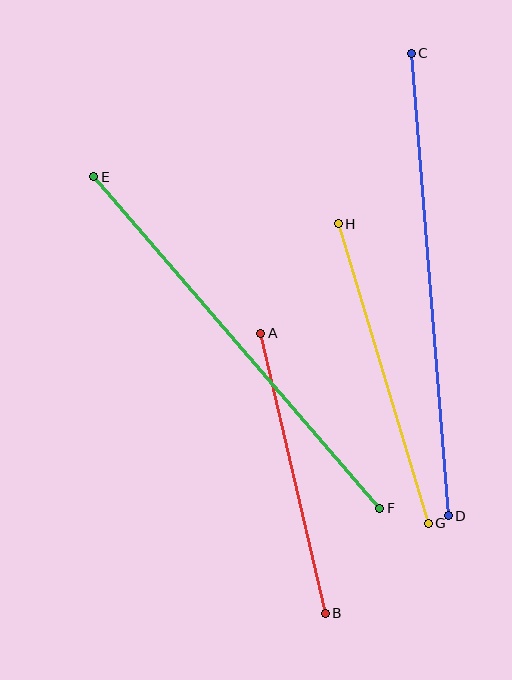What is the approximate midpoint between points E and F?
The midpoint is at approximately (237, 342) pixels.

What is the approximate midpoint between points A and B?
The midpoint is at approximately (293, 473) pixels.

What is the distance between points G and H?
The distance is approximately 313 pixels.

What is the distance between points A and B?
The distance is approximately 287 pixels.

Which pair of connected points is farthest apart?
Points C and D are farthest apart.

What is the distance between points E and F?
The distance is approximately 438 pixels.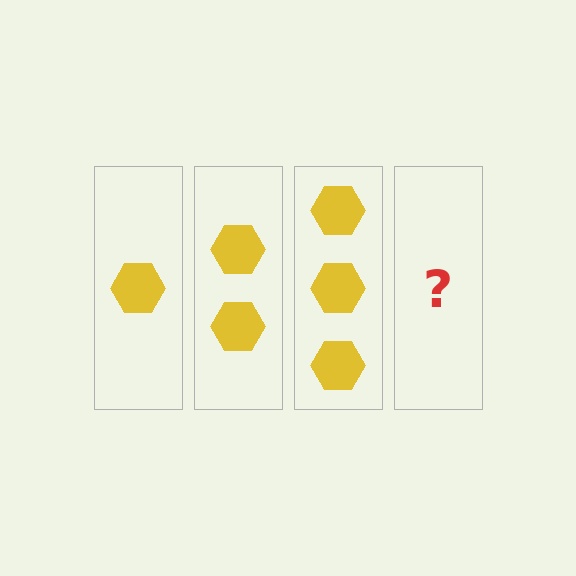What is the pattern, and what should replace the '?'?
The pattern is that each step adds one more hexagon. The '?' should be 4 hexagons.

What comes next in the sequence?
The next element should be 4 hexagons.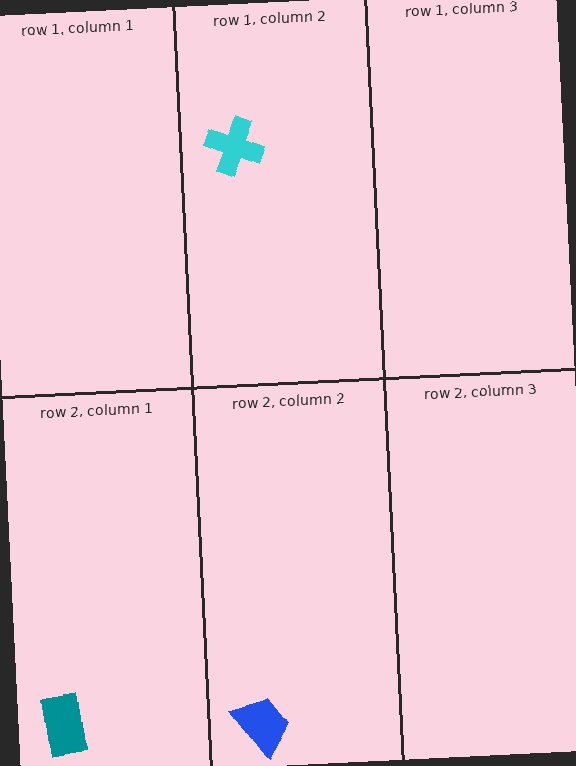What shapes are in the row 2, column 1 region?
The teal rectangle.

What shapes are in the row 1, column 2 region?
The cyan cross.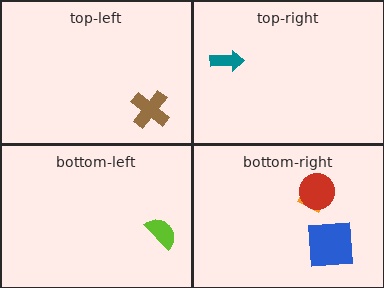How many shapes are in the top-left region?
1.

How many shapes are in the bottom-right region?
3.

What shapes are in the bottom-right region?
The orange diamond, the red circle, the blue square.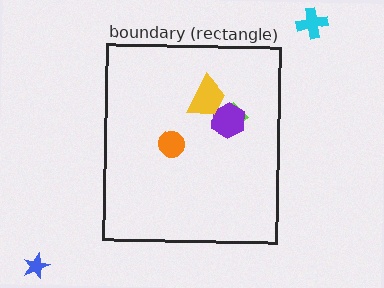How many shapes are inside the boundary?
4 inside, 2 outside.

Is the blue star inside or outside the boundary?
Outside.